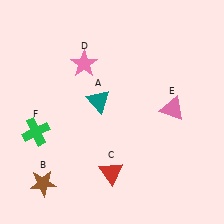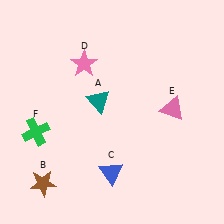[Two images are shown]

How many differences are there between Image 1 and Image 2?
There is 1 difference between the two images.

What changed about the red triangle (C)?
In Image 1, C is red. In Image 2, it changed to blue.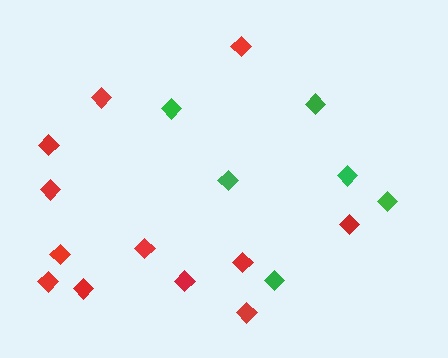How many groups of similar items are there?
There are 2 groups: one group of red diamonds (12) and one group of green diamonds (6).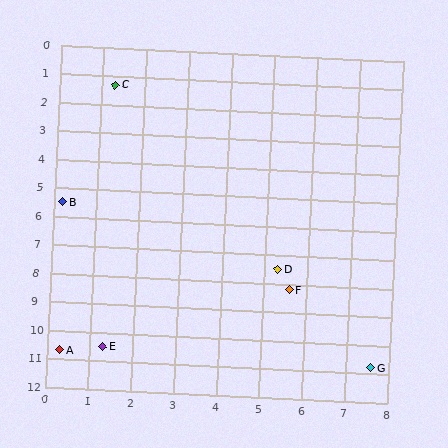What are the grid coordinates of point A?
Point A is at approximately (0.3, 10.7).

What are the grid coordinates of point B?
Point B is at approximately (0.2, 5.5).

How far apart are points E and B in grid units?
Points E and B are about 5.1 grid units apart.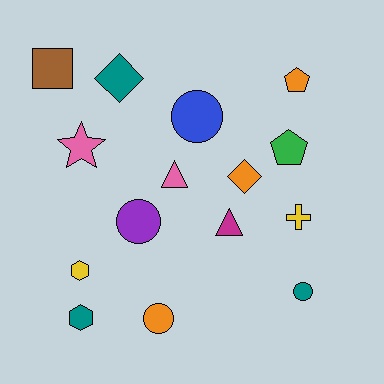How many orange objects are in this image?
There are 3 orange objects.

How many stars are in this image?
There is 1 star.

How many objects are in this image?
There are 15 objects.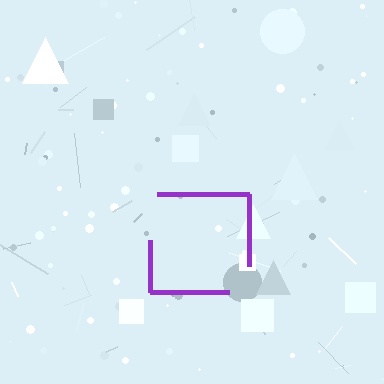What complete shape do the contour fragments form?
The contour fragments form a square.